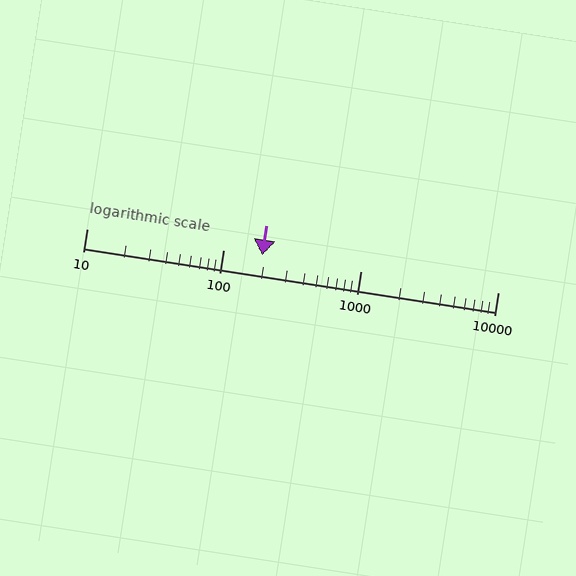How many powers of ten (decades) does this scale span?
The scale spans 3 decades, from 10 to 10000.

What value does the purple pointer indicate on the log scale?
The pointer indicates approximately 190.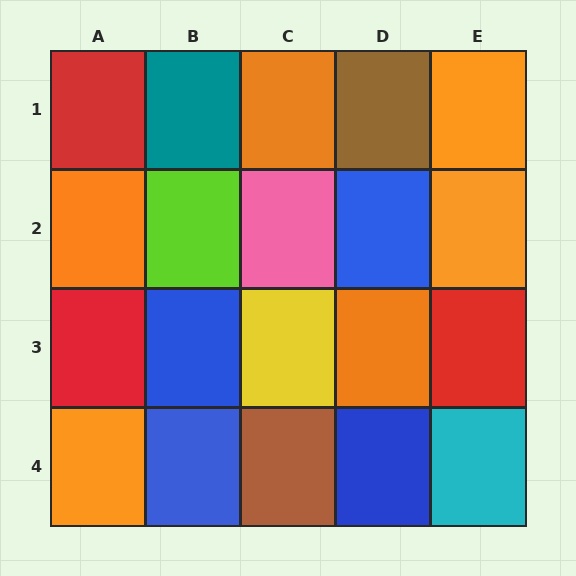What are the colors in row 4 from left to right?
Orange, blue, brown, blue, cyan.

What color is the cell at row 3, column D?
Orange.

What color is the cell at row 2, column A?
Orange.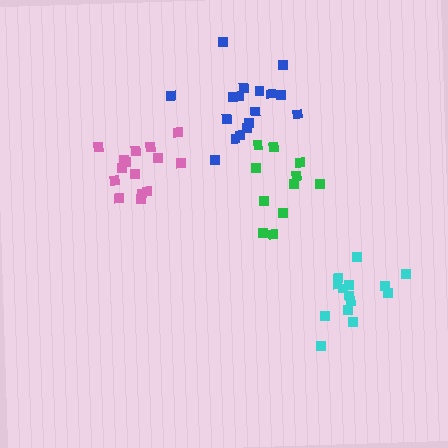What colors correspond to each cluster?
The clusters are colored: green, cyan, pink, blue.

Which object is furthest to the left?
The pink cluster is leftmost.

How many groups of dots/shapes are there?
There are 4 groups.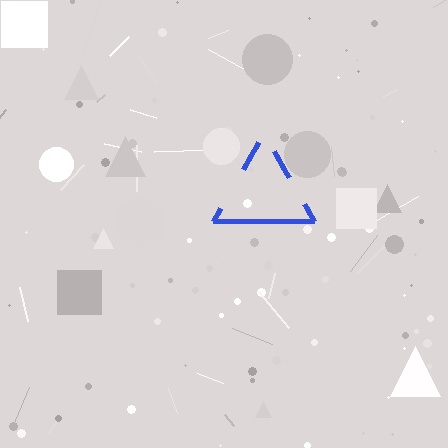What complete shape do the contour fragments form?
The contour fragments form a triangle.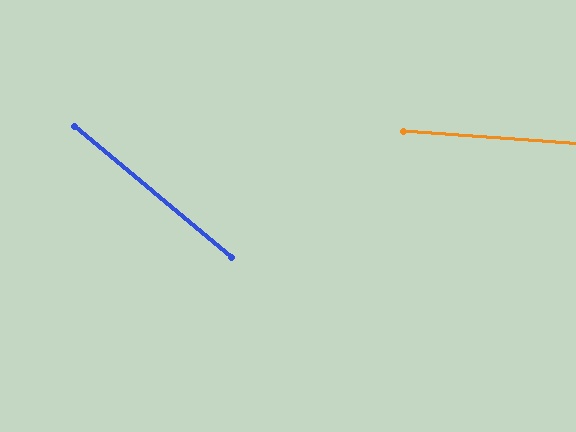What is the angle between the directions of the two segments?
Approximately 36 degrees.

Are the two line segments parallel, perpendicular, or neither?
Neither parallel nor perpendicular — they differ by about 36°.